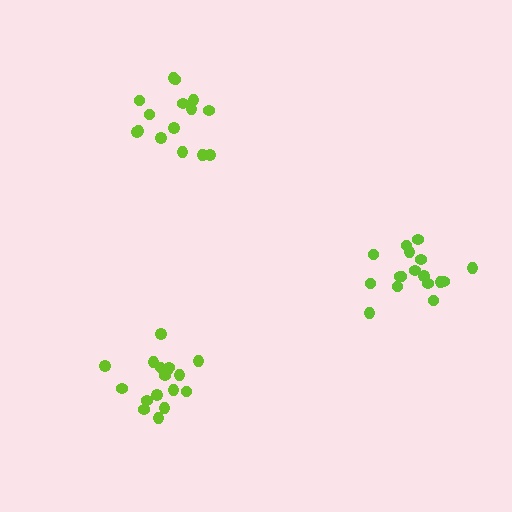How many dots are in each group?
Group 1: 15 dots, Group 2: 17 dots, Group 3: 17 dots (49 total).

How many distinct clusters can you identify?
There are 3 distinct clusters.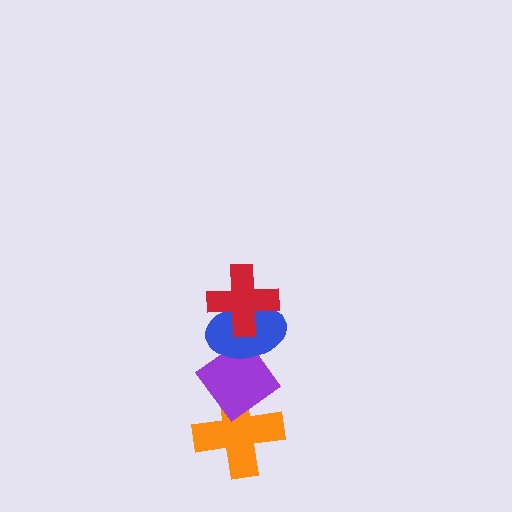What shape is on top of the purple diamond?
The blue ellipse is on top of the purple diamond.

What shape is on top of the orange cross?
The purple diamond is on top of the orange cross.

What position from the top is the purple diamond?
The purple diamond is 3rd from the top.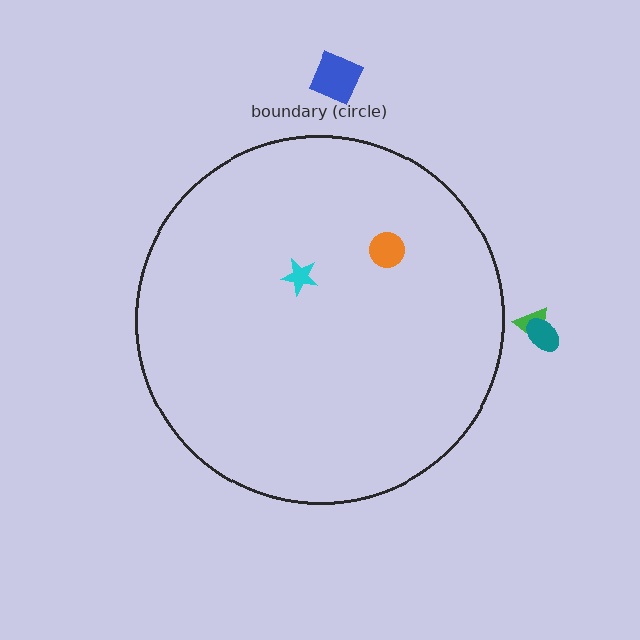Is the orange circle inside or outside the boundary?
Inside.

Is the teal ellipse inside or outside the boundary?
Outside.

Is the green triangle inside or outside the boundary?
Outside.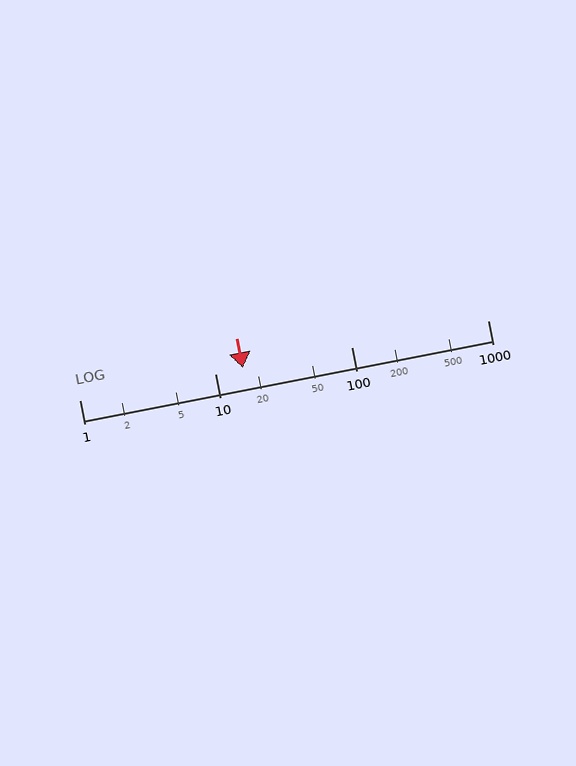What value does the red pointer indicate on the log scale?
The pointer indicates approximately 16.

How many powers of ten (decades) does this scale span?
The scale spans 3 decades, from 1 to 1000.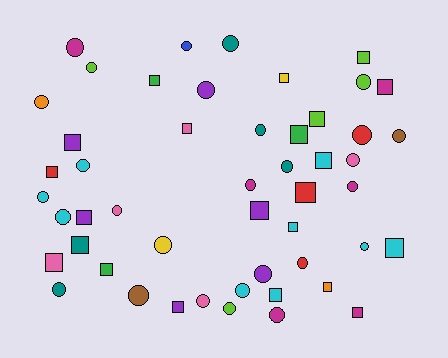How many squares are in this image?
There are 22 squares.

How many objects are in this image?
There are 50 objects.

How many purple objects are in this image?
There are 6 purple objects.